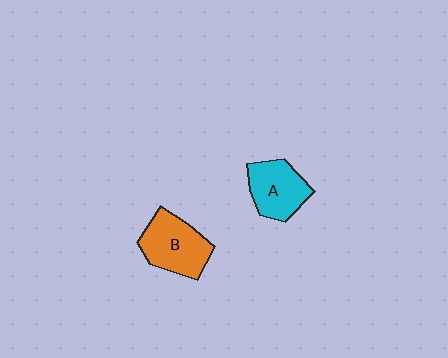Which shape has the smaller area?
Shape A (cyan).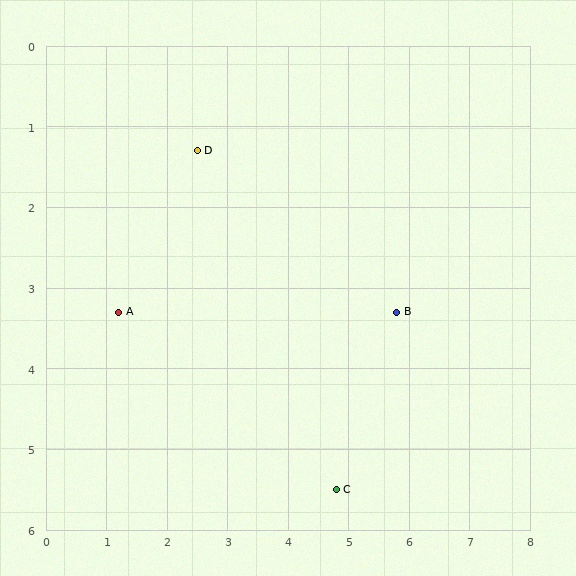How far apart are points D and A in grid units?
Points D and A are about 2.4 grid units apart.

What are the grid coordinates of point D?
Point D is at approximately (2.5, 1.3).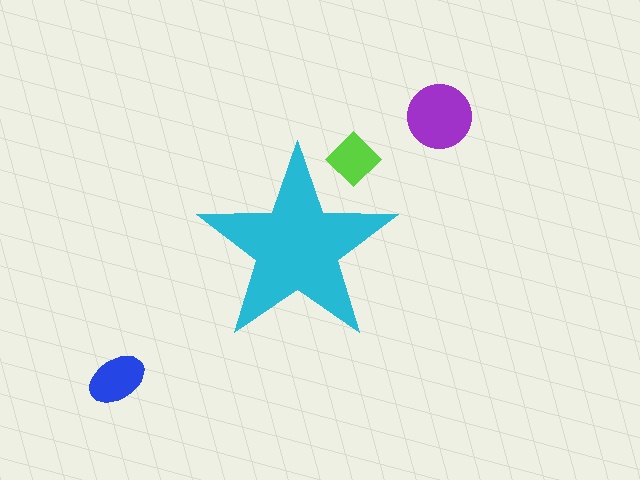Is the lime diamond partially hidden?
Yes, the lime diamond is partially hidden behind the cyan star.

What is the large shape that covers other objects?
A cyan star.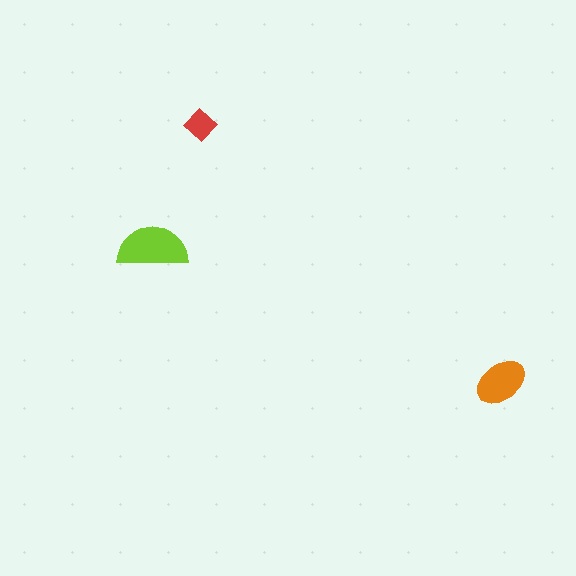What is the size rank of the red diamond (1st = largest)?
3rd.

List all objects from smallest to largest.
The red diamond, the orange ellipse, the lime semicircle.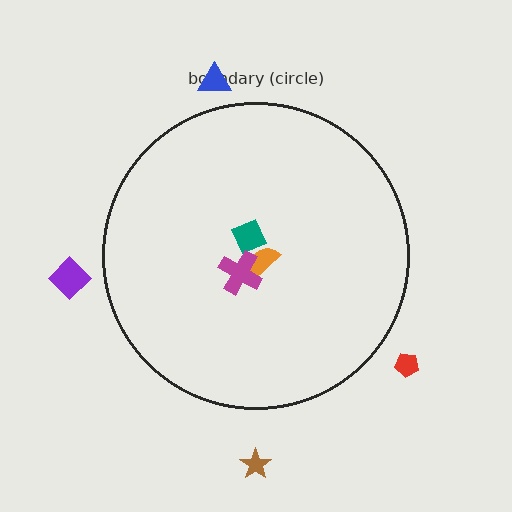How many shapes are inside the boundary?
3 inside, 4 outside.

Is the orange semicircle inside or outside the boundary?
Inside.